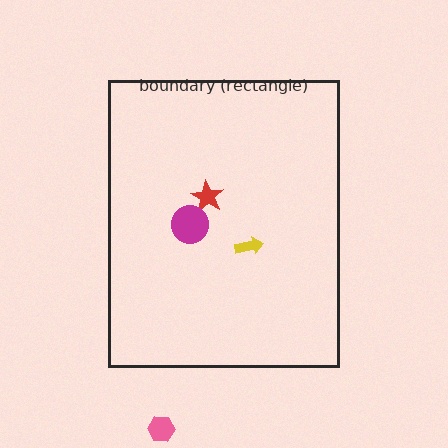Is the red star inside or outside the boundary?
Inside.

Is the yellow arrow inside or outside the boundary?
Inside.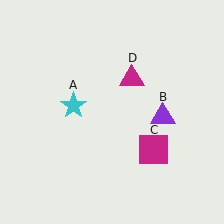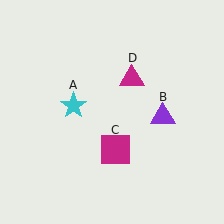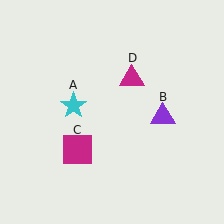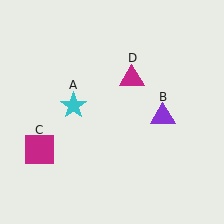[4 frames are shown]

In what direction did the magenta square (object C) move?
The magenta square (object C) moved left.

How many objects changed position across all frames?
1 object changed position: magenta square (object C).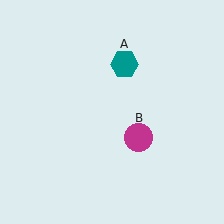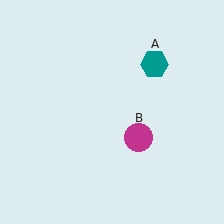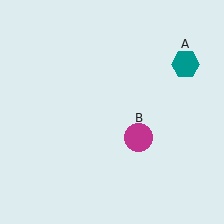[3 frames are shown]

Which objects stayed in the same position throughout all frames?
Magenta circle (object B) remained stationary.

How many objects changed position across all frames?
1 object changed position: teal hexagon (object A).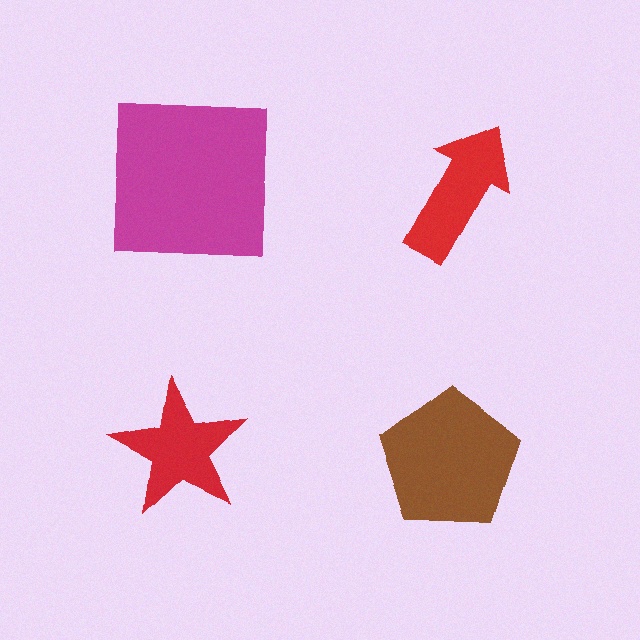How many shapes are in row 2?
2 shapes.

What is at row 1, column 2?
A red arrow.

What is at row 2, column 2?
A brown pentagon.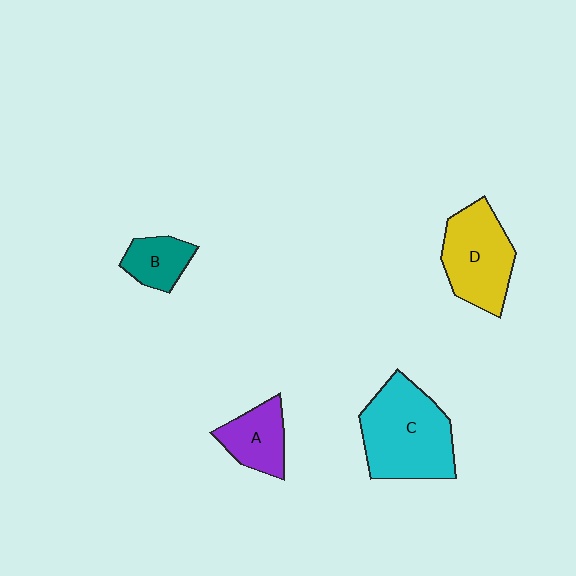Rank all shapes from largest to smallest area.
From largest to smallest: C (cyan), D (yellow), A (purple), B (teal).